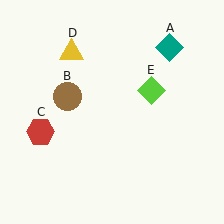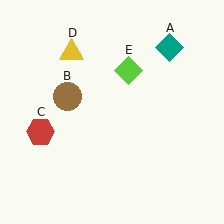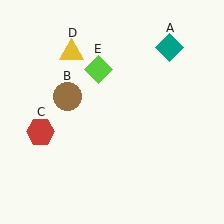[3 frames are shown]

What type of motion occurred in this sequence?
The lime diamond (object E) rotated counterclockwise around the center of the scene.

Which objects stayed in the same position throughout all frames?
Teal diamond (object A) and brown circle (object B) and red hexagon (object C) and yellow triangle (object D) remained stationary.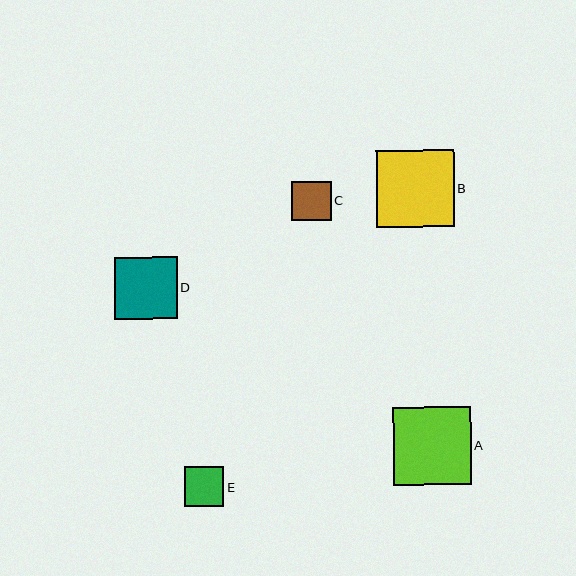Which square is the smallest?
Square C is the smallest with a size of approximately 39 pixels.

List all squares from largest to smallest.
From largest to smallest: B, A, D, E, C.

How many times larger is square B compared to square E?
Square B is approximately 2.0 times the size of square E.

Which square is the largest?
Square B is the largest with a size of approximately 78 pixels.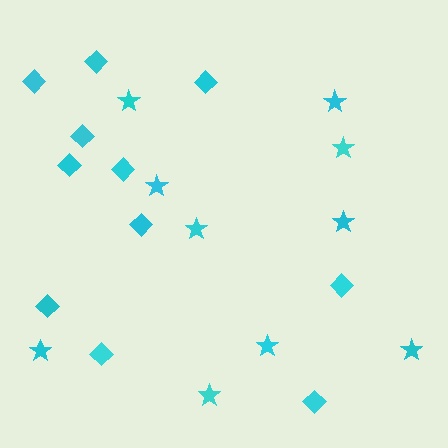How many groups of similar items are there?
There are 2 groups: one group of diamonds (11) and one group of stars (10).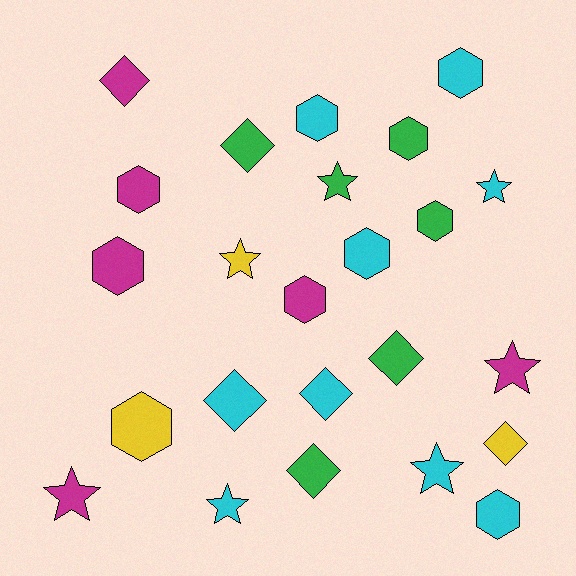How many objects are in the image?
There are 24 objects.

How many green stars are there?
There is 1 green star.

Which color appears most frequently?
Cyan, with 9 objects.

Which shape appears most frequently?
Hexagon, with 10 objects.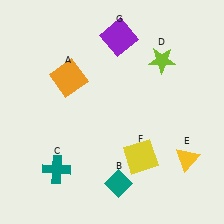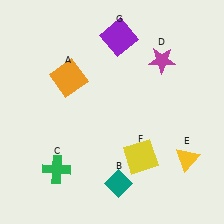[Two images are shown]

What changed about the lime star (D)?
In Image 1, D is lime. In Image 2, it changed to magenta.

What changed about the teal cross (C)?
In Image 1, C is teal. In Image 2, it changed to green.